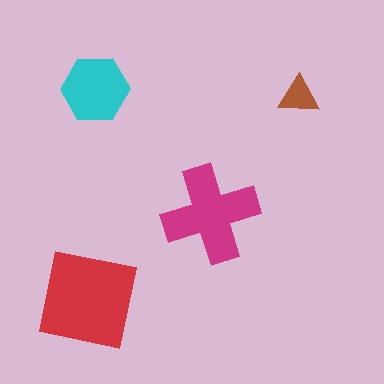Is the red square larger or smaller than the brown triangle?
Larger.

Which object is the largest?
The red square.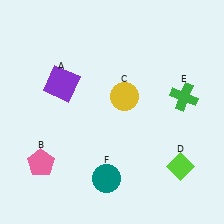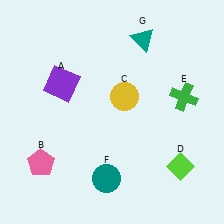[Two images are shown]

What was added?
A teal triangle (G) was added in Image 2.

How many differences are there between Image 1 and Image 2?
There is 1 difference between the two images.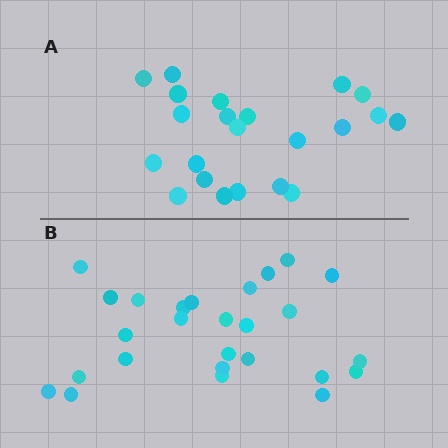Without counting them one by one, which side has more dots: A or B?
Region B (the bottom region) has more dots.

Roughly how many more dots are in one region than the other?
Region B has about 4 more dots than region A.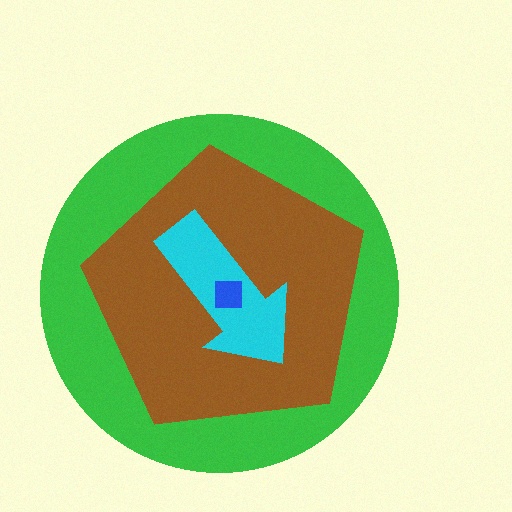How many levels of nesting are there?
4.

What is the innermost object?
The blue square.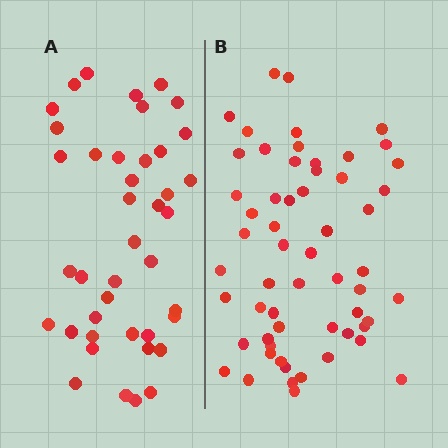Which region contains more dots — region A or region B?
Region B (the right region) has more dots.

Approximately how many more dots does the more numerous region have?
Region B has approximately 15 more dots than region A.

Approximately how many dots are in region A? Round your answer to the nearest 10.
About 40 dots. (The exact count is 41, which rounds to 40.)